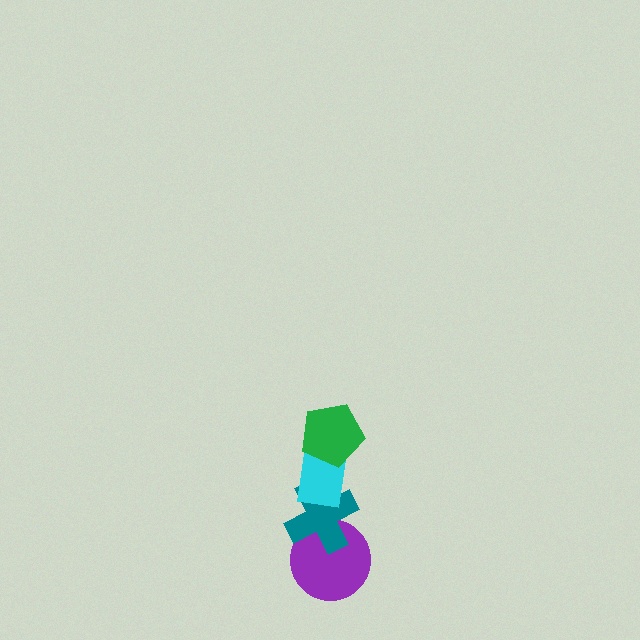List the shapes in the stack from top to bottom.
From top to bottom: the green pentagon, the cyan rectangle, the teal cross, the purple circle.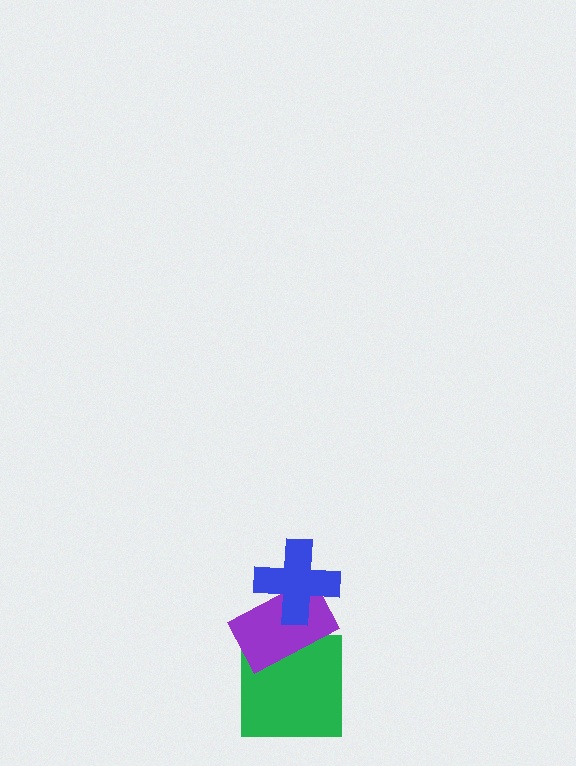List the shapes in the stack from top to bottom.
From top to bottom: the blue cross, the purple rectangle, the green square.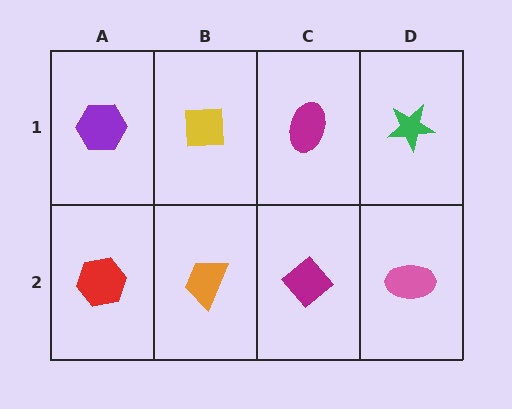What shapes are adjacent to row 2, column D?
A green star (row 1, column D), a magenta diamond (row 2, column C).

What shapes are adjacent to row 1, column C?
A magenta diamond (row 2, column C), a yellow square (row 1, column B), a green star (row 1, column D).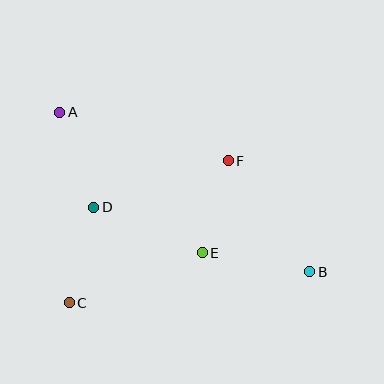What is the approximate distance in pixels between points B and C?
The distance between B and C is approximately 243 pixels.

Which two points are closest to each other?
Points E and F are closest to each other.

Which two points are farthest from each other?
Points A and B are farthest from each other.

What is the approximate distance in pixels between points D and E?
The distance between D and E is approximately 117 pixels.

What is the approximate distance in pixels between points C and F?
The distance between C and F is approximately 213 pixels.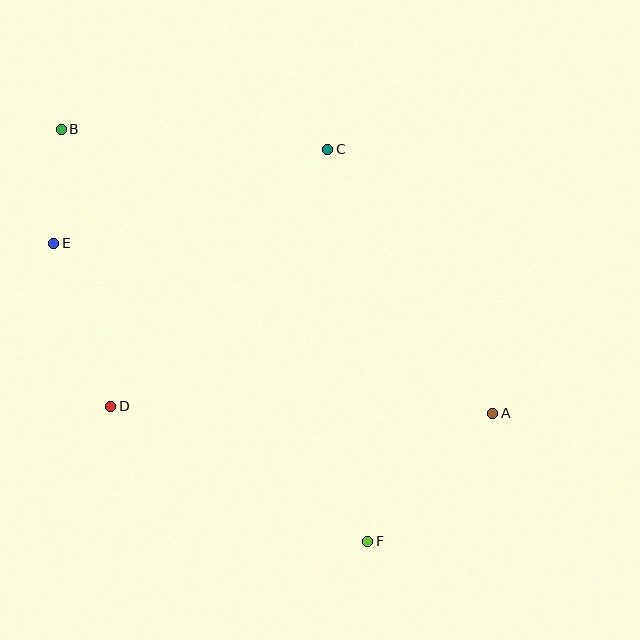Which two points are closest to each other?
Points B and E are closest to each other.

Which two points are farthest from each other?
Points A and B are farthest from each other.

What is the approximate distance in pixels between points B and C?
The distance between B and C is approximately 267 pixels.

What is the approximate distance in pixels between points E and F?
The distance between E and F is approximately 433 pixels.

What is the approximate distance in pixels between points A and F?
The distance between A and F is approximately 179 pixels.